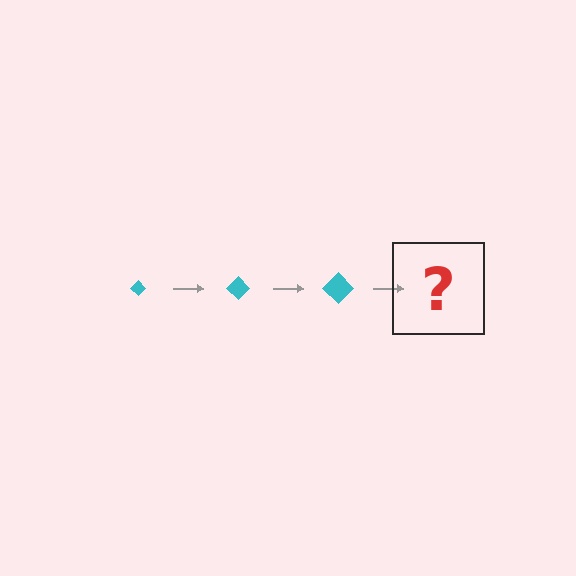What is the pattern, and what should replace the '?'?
The pattern is that the diamond gets progressively larger each step. The '?' should be a cyan diamond, larger than the previous one.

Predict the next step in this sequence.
The next step is a cyan diamond, larger than the previous one.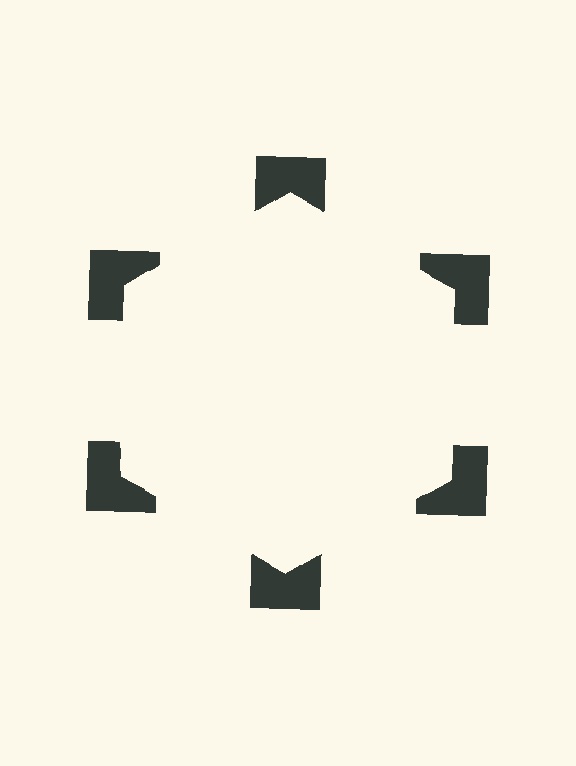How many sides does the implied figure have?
6 sides.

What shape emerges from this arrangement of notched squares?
An illusory hexagon — its edges are inferred from the aligned wedge cuts in the notched squares, not physically drawn.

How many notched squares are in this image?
There are 6 — one at each vertex of the illusory hexagon.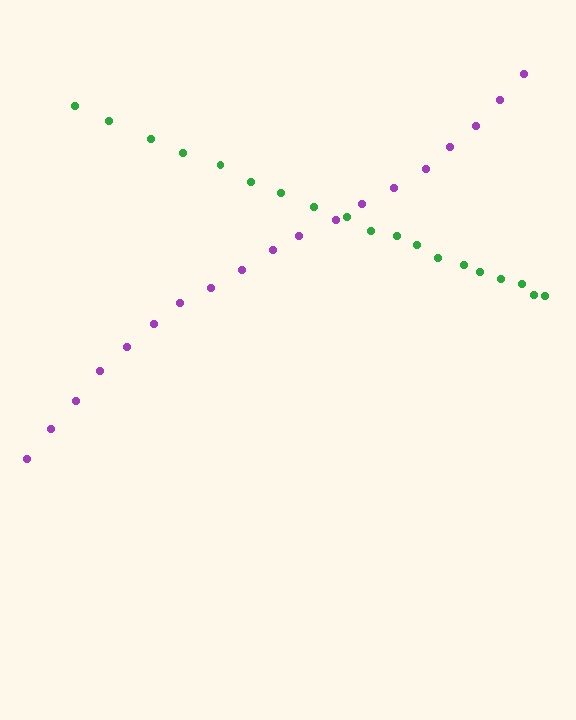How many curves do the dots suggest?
There are 2 distinct paths.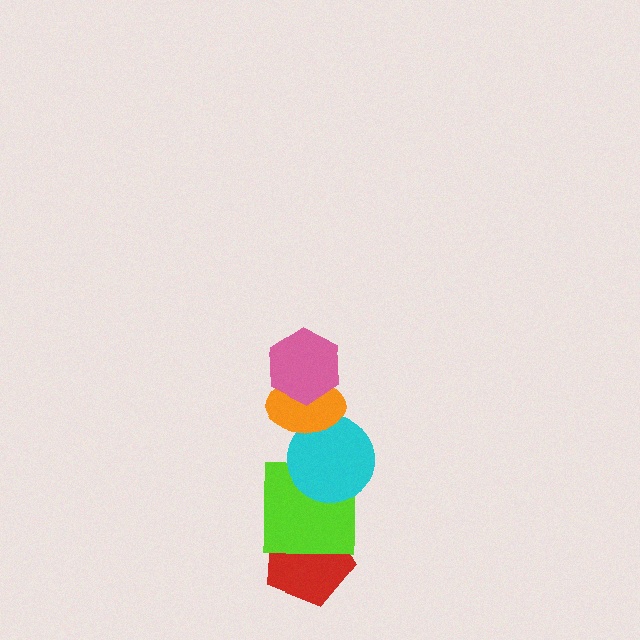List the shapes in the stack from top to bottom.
From top to bottom: the pink hexagon, the orange ellipse, the cyan circle, the lime square, the red pentagon.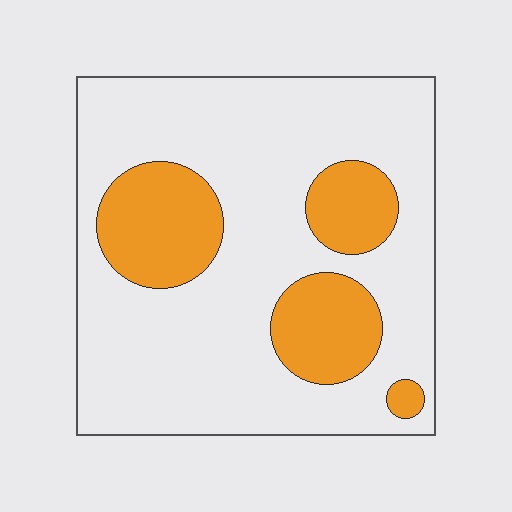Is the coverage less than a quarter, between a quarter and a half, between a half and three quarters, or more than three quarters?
Less than a quarter.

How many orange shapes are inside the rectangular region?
4.